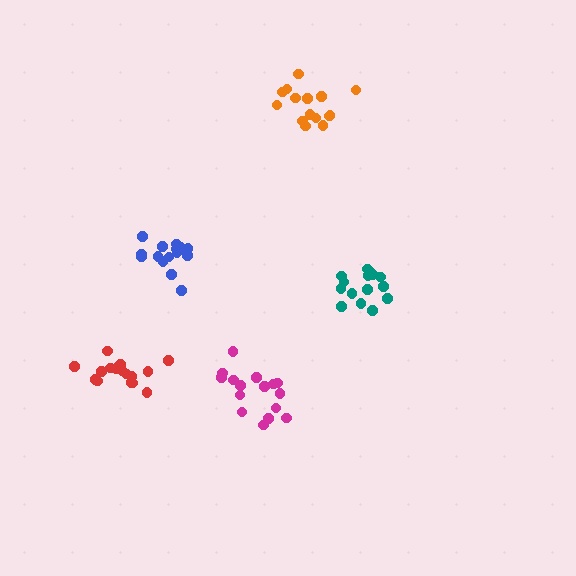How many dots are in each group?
Group 1: 15 dots, Group 2: 15 dots, Group 3: 15 dots, Group 4: 16 dots, Group 5: 16 dots (77 total).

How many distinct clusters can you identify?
There are 5 distinct clusters.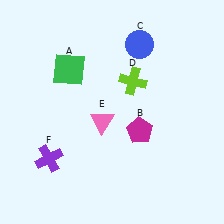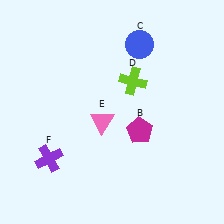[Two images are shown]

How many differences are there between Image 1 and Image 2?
There is 1 difference between the two images.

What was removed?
The green square (A) was removed in Image 2.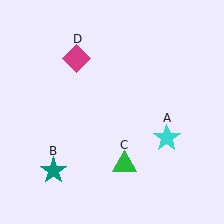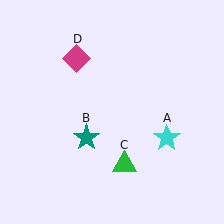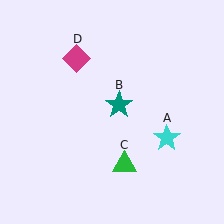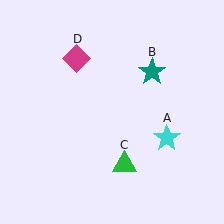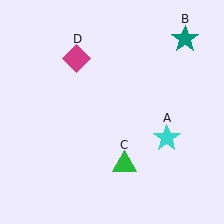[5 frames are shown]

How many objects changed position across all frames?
1 object changed position: teal star (object B).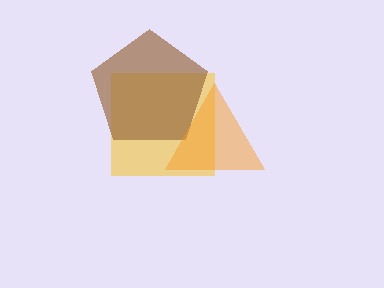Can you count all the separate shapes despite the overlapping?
Yes, there are 3 separate shapes.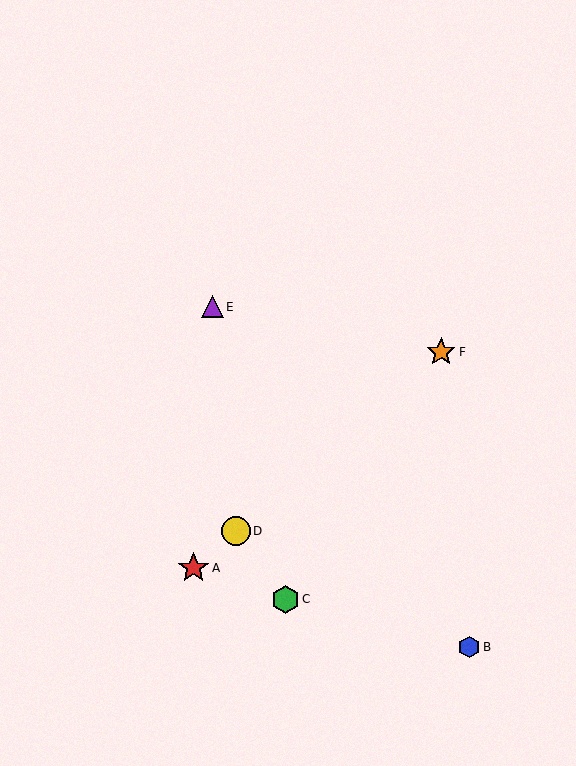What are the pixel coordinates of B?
Object B is at (469, 647).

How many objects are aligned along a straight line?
3 objects (A, D, F) are aligned along a straight line.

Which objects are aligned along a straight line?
Objects A, D, F are aligned along a straight line.